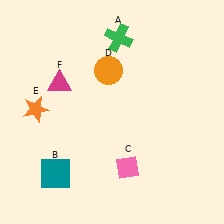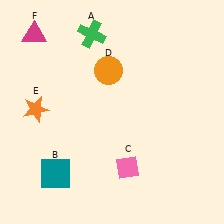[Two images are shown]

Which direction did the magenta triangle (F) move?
The magenta triangle (F) moved up.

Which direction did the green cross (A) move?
The green cross (A) moved left.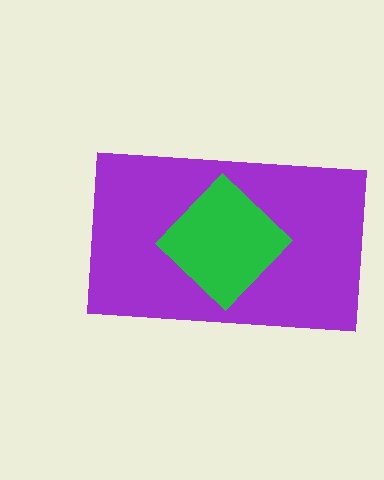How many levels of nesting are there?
2.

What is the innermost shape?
The green diamond.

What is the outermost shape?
The purple rectangle.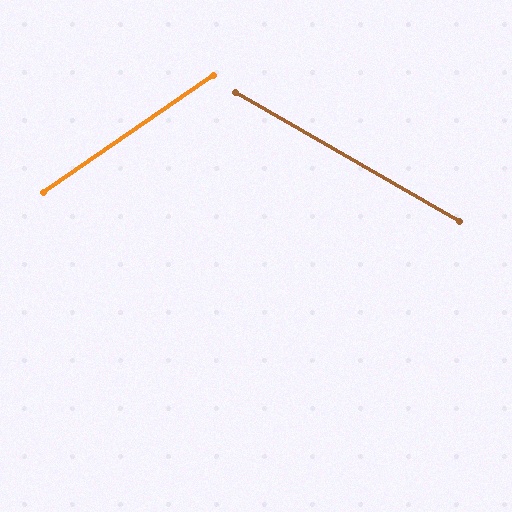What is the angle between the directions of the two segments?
Approximately 64 degrees.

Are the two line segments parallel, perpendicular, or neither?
Neither parallel nor perpendicular — they differ by about 64°.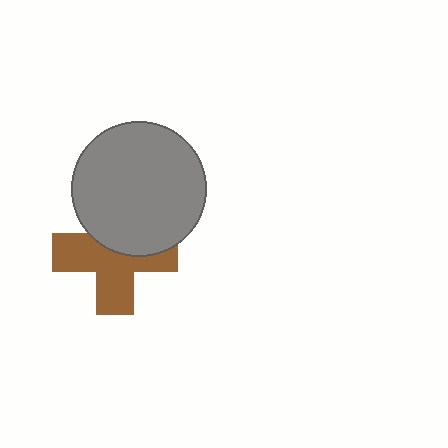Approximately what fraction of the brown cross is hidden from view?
Roughly 40% of the brown cross is hidden behind the gray circle.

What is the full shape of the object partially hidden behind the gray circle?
The partially hidden object is a brown cross.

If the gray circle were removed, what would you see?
You would see the complete brown cross.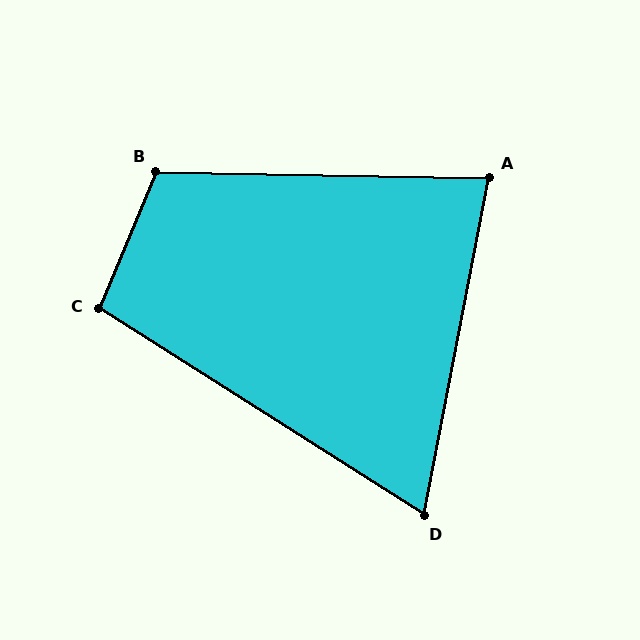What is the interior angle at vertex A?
Approximately 80 degrees (acute).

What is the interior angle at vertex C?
Approximately 100 degrees (obtuse).